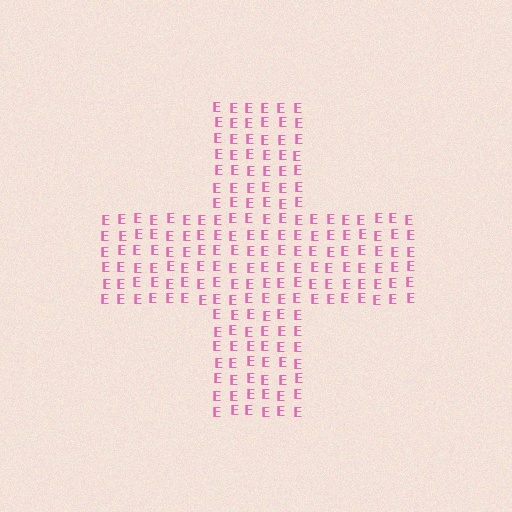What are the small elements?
The small elements are letter E's.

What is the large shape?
The large shape is a cross.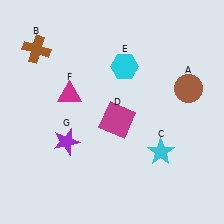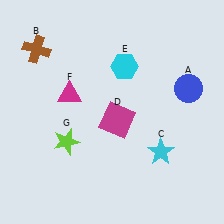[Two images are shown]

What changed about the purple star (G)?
In Image 1, G is purple. In Image 2, it changed to lime.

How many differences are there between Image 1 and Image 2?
There are 2 differences between the two images.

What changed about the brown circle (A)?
In Image 1, A is brown. In Image 2, it changed to blue.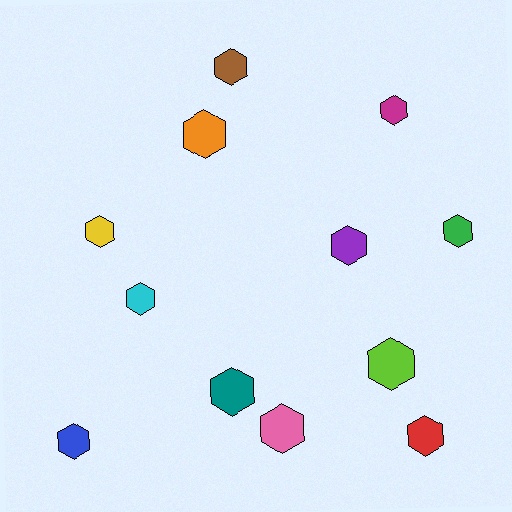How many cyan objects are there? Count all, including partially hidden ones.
There is 1 cyan object.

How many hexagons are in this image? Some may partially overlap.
There are 12 hexagons.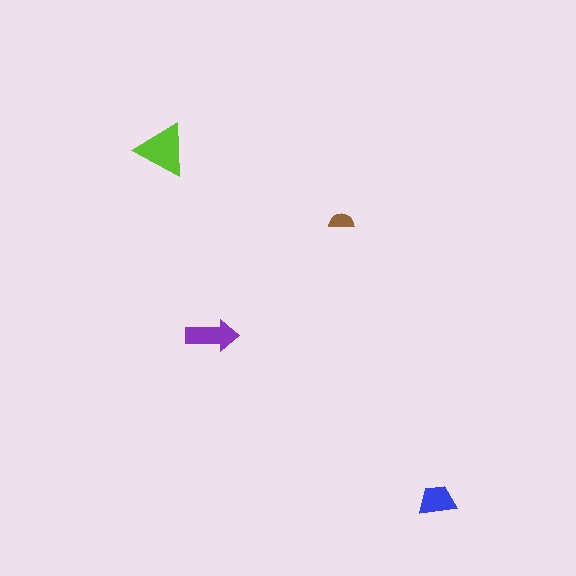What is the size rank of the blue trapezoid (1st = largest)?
3rd.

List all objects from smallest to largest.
The brown semicircle, the blue trapezoid, the purple arrow, the lime triangle.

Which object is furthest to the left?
The lime triangle is leftmost.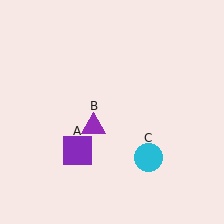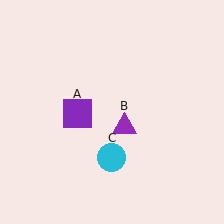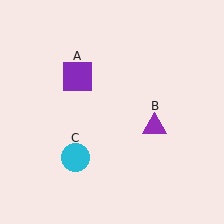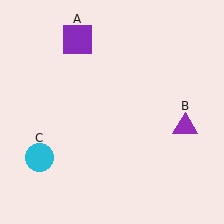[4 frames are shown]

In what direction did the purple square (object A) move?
The purple square (object A) moved up.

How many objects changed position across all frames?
3 objects changed position: purple square (object A), purple triangle (object B), cyan circle (object C).